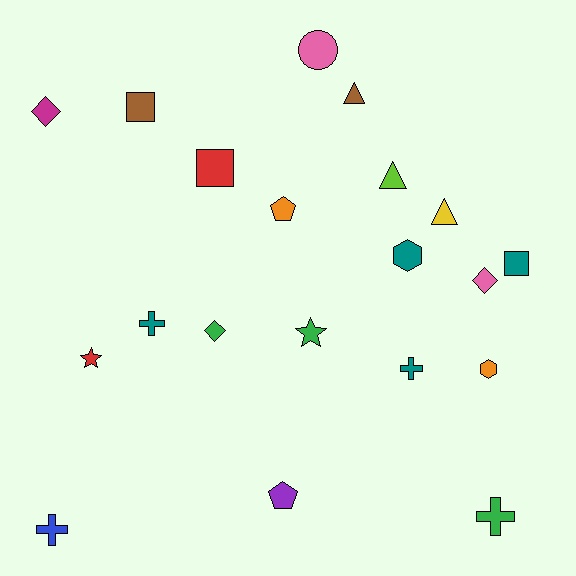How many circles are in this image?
There is 1 circle.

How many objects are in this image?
There are 20 objects.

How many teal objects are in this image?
There are 4 teal objects.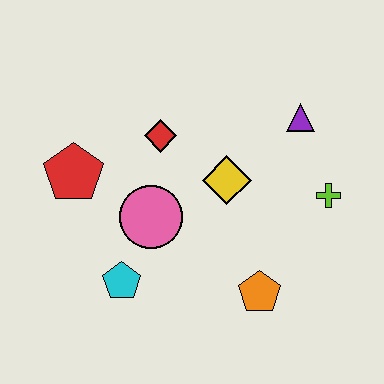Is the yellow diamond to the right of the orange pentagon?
No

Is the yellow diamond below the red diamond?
Yes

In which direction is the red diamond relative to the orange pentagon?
The red diamond is above the orange pentagon.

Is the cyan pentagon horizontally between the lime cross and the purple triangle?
No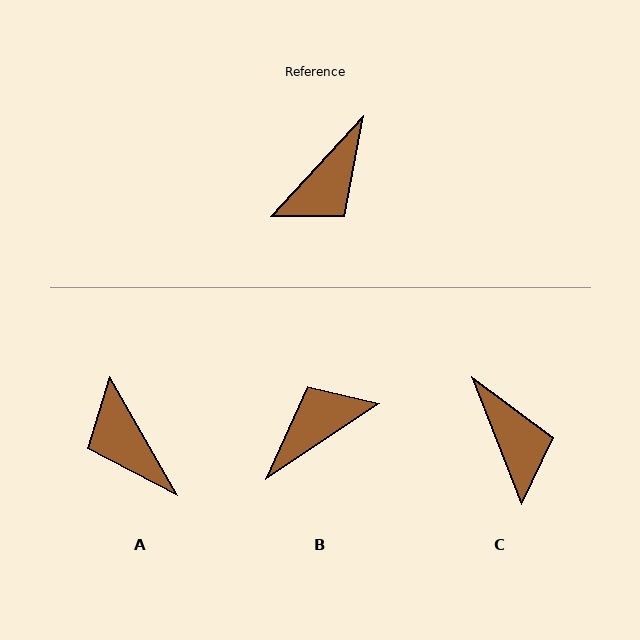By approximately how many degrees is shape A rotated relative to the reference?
Approximately 108 degrees clockwise.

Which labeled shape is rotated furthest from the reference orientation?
B, about 166 degrees away.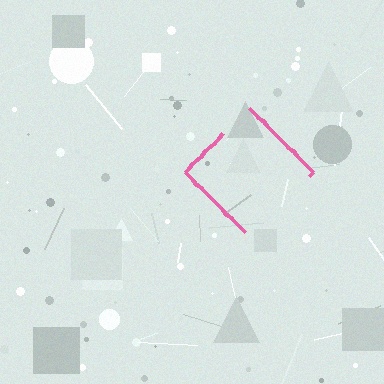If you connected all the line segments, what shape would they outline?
They would outline a diamond.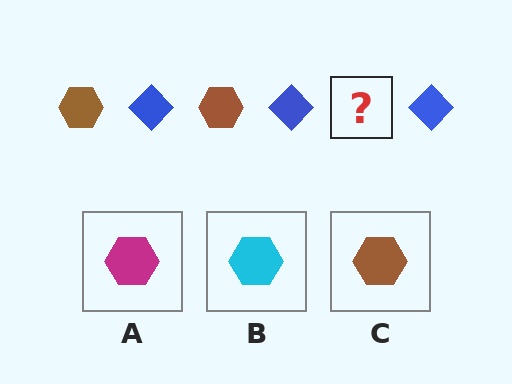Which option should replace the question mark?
Option C.